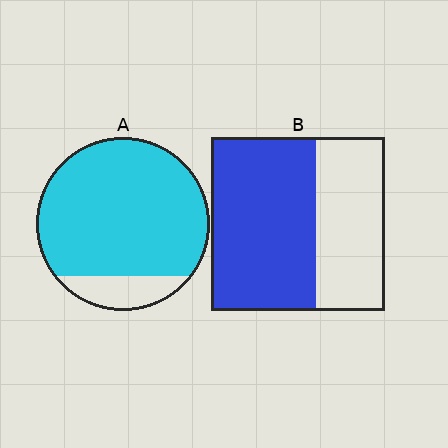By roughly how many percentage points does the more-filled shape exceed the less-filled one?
By roughly 25 percentage points (A over B).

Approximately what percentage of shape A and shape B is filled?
A is approximately 85% and B is approximately 60%.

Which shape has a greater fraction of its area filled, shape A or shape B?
Shape A.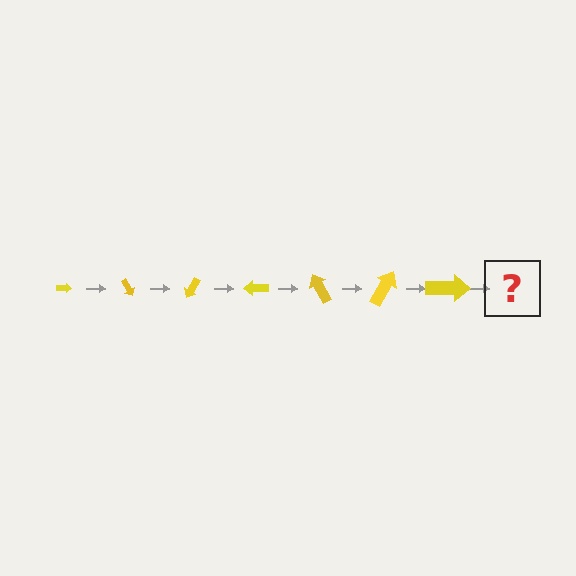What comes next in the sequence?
The next element should be an arrow, larger than the previous one and rotated 420 degrees from the start.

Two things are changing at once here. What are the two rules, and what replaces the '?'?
The two rules are that the arrow grows larger each step and it rotates 60 degrees each step. The '?' should be an arrow, larger than the previous one and rotated 420 degrees from the start.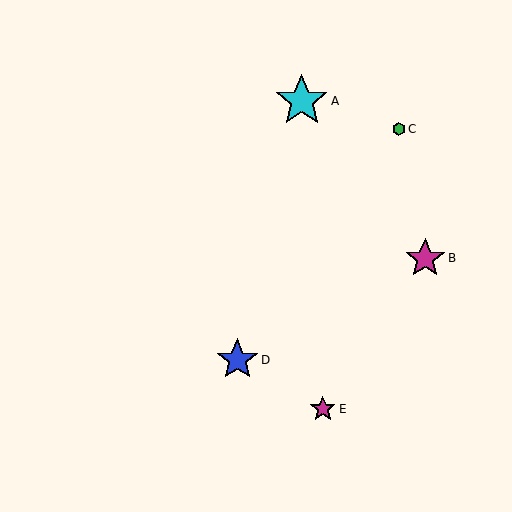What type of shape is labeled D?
Shape D is a blue star.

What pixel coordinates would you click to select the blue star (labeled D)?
Click at (237, 360) to select the blue star D.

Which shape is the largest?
The cyan star (labeled A) is the largest.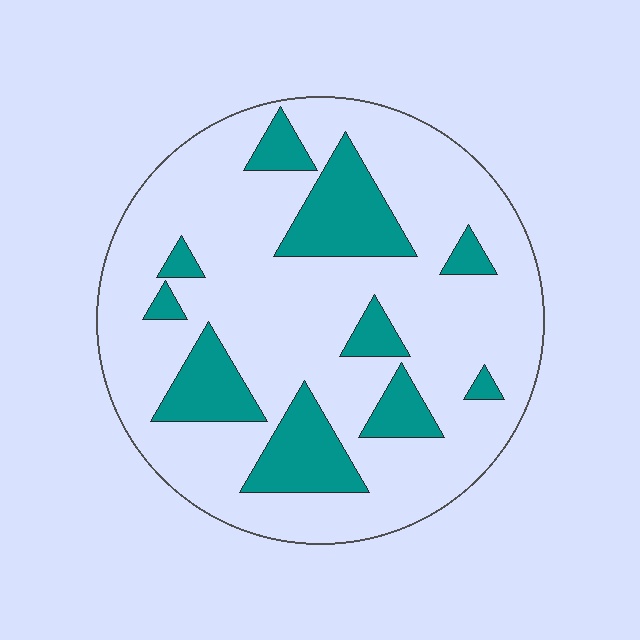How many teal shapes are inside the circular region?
10.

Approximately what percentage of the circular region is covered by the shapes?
Approximately 20%.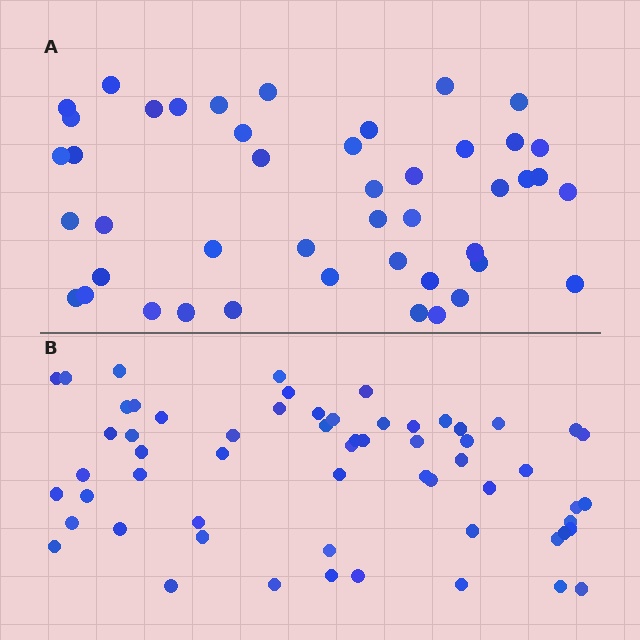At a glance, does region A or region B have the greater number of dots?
Region B (the bottom region) has more dots.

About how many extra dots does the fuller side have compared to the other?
Region B has approximately 15 more dots than region A.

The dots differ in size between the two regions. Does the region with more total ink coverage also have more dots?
No. Region A has more total ink coverage because its dots are larger, but region B actually contains more individual dots. Total area can be misleading — the number of items is what matters here.